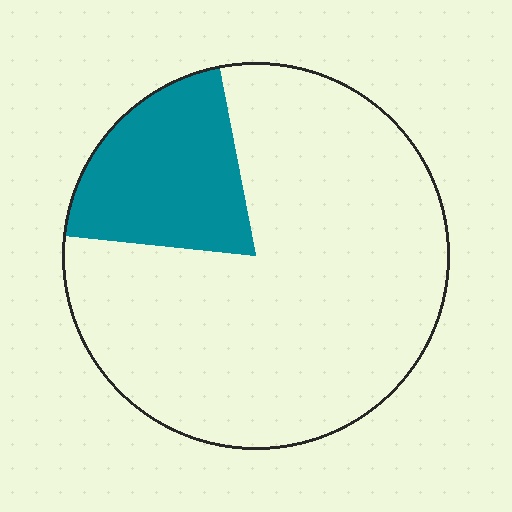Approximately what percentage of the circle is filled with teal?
Approximately 20%.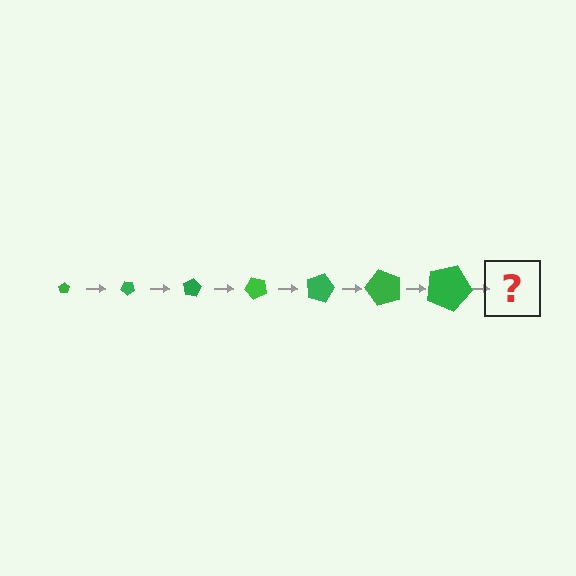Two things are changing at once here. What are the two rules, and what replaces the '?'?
The two rules are that the pentagon grows larger each step and it rotates 40 degrees each step. The '?' should be a pentagon, larger than the previous one and rotated 280 degrees from the start.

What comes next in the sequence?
The next element should be a pentagon, larger than the previous one and rotated 280 degrees from the start.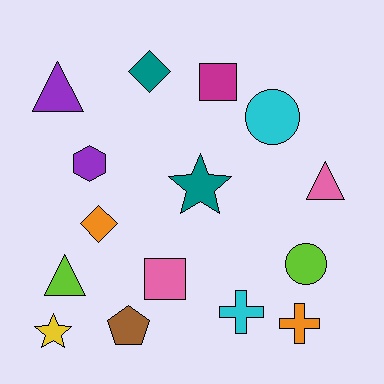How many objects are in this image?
There are 15 objects.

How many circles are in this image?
There are 2 circles.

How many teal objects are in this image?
There are 2 teal objects.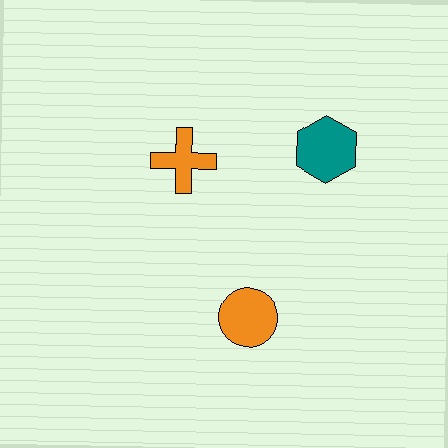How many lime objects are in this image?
There are no lime objects.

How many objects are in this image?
There are 3 objects.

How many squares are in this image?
There are no squares.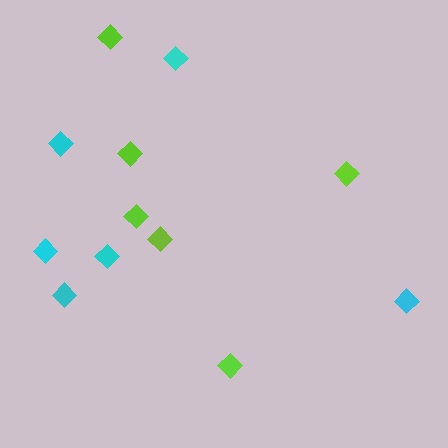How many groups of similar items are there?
There are 2 groups: one group of lime diamonds (6) and one group of cyan diamonds (6).